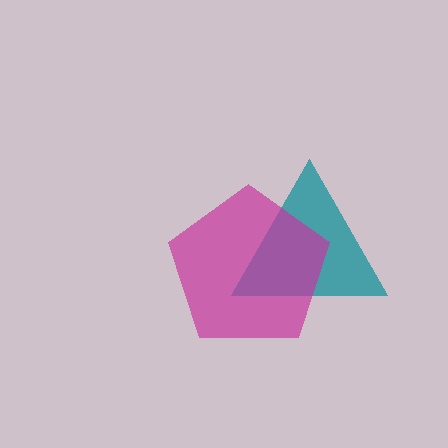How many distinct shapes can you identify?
There are 2 distinct shapes: a teal triangle, a magenta pentagon.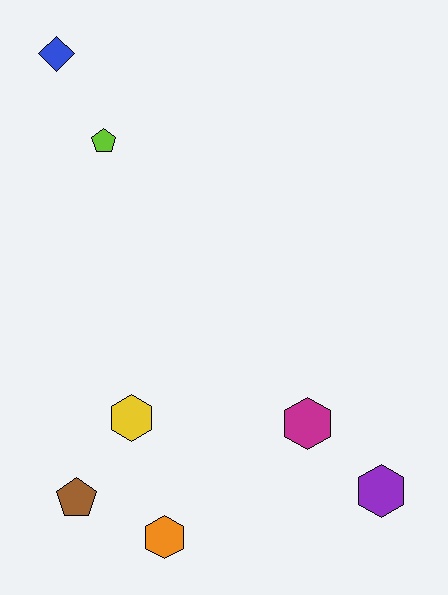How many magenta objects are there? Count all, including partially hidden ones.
There is 1 magenta object.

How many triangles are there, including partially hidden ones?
There are no triangles.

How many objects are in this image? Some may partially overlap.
There are 7 objects.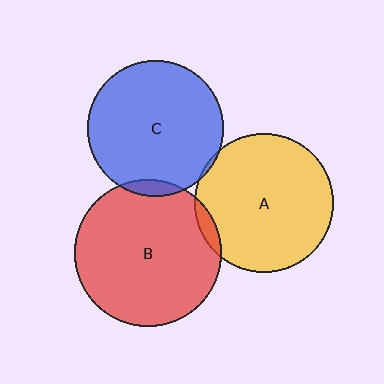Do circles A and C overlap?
Yes.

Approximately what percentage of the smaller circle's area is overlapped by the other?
Approximately 5%.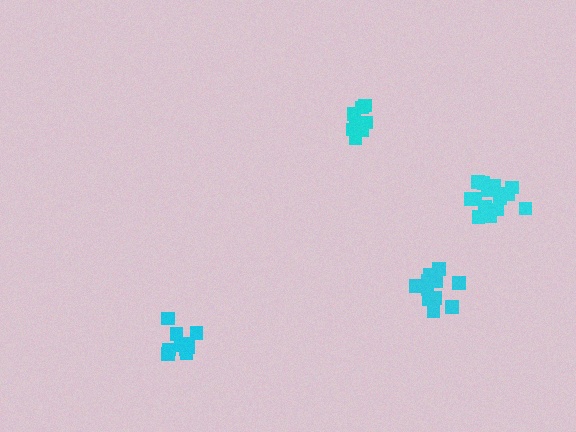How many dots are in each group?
Group 1: 10 dots, Group 2: 9 dots, Group 3: 15 dots, Group 4: 11 dots (45 total).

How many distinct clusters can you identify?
There are 4 distinct clusters.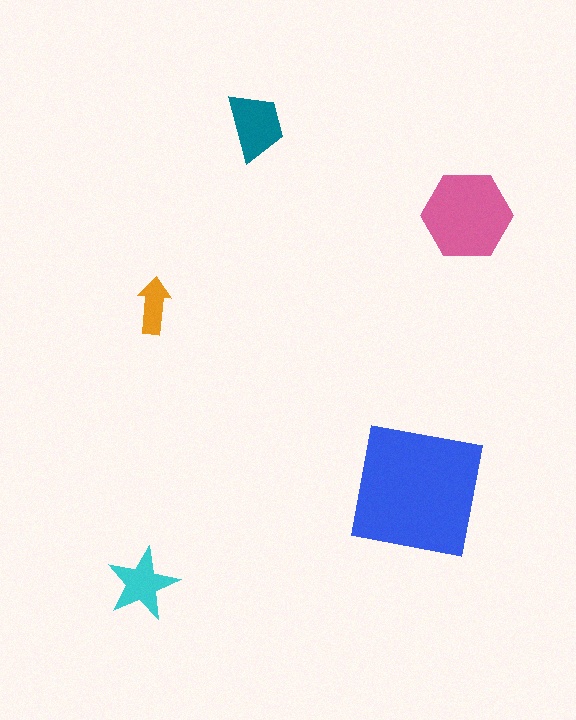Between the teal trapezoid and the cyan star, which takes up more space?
The teal trapezoid.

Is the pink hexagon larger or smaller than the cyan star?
Larger.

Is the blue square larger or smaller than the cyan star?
Larger.